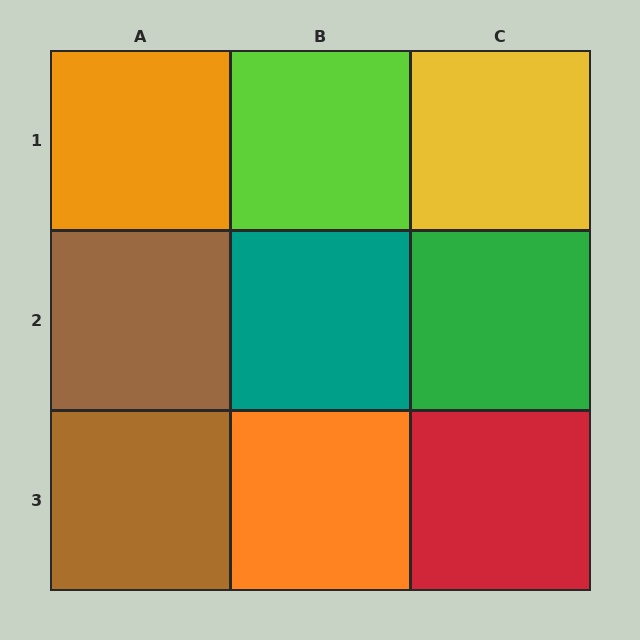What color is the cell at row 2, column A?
Brown.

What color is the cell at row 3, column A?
Brown.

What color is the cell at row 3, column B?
Orange.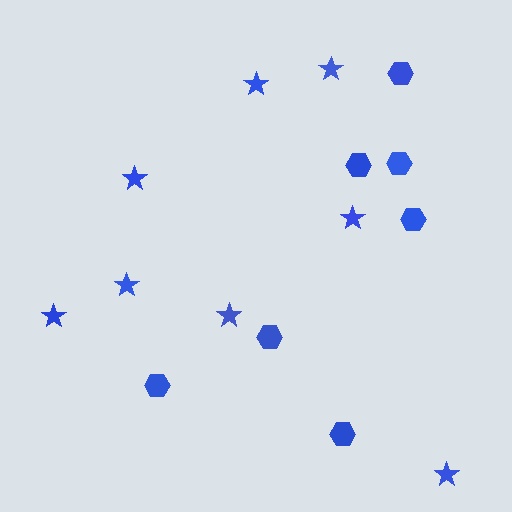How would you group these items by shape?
There are 2 groups: one group of stars (8) and one group of hexagons (7).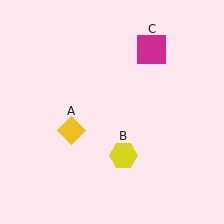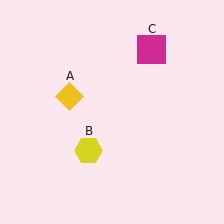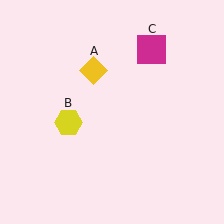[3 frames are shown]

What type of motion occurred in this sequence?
The yellow diamond (object A), yellow hexagon (object B) rotated clockwise around the center of the scene.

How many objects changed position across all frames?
2 objects changed position: yellow diamond (object A), yellow hexagon (object B).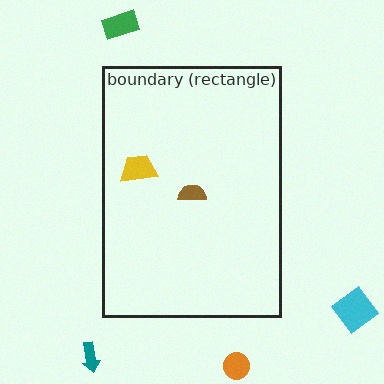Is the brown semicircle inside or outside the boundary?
Inside.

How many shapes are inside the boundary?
2 inside, 4 outside.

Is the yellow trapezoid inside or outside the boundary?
Inside.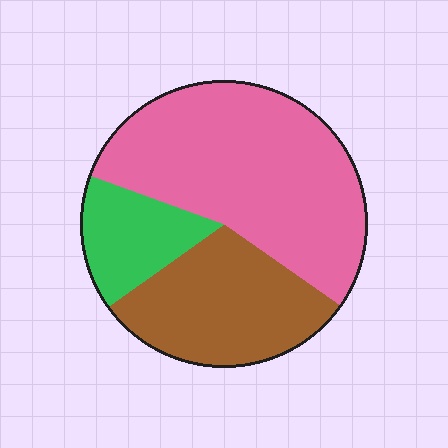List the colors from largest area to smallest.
From largest to smallest: pink, brown, green.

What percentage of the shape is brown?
Brown takes up between a quarter and a half of the shape.